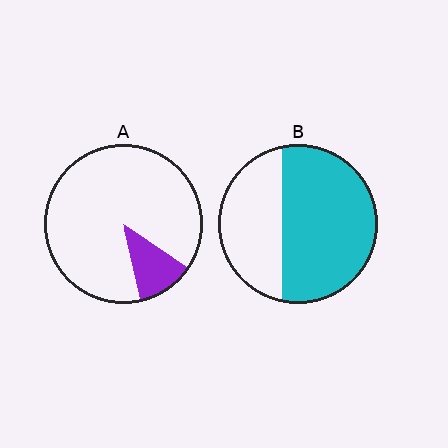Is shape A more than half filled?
No.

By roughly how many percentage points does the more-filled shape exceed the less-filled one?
By roughly 50 percentage points (B over A).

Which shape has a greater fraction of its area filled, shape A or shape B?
Shape B.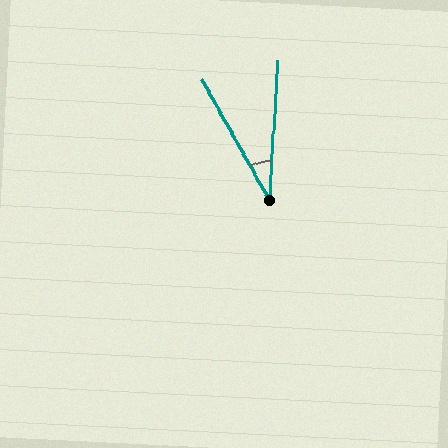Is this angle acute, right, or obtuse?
It is acute.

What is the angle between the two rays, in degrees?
Approximately 32 degrees.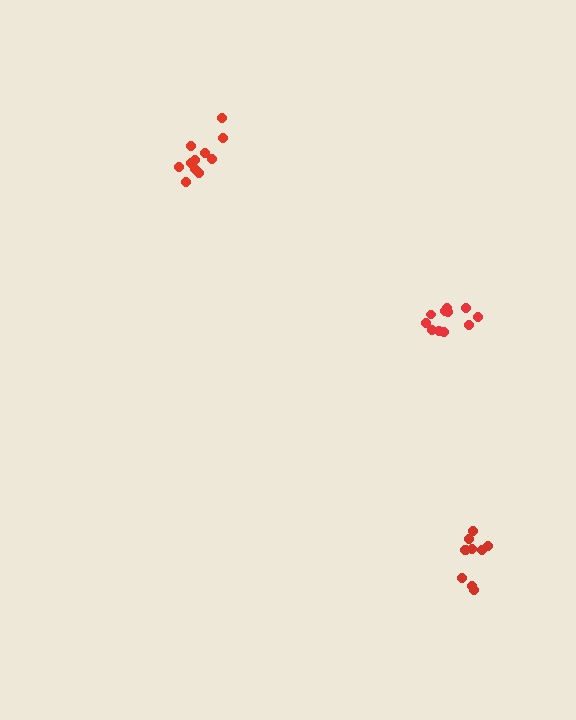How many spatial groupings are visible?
There are 3 spatial groupings.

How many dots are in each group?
Group 1: 11 dots, Group 2: 11 dots, Group 3: 10 dots (32 total).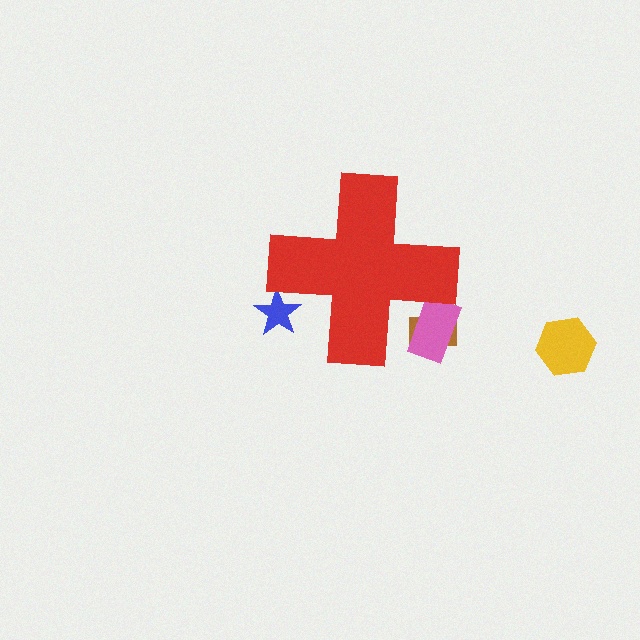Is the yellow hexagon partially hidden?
No, the yellow hexagon is fully visible.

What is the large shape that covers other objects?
A red cross.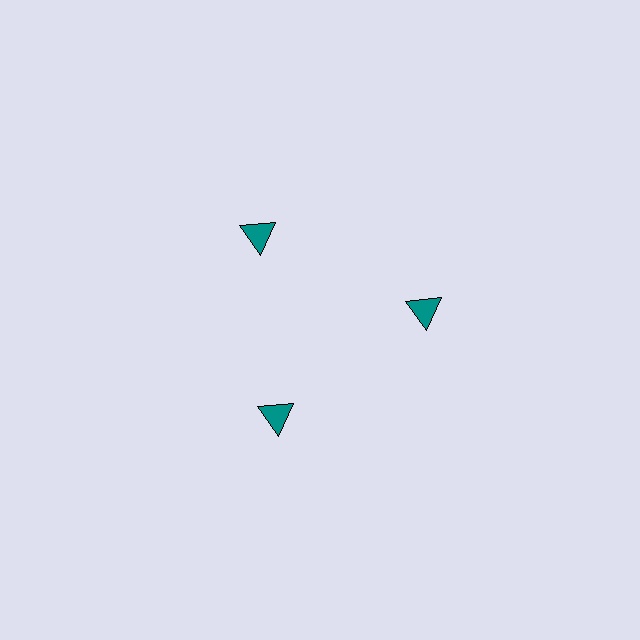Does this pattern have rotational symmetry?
Yes, this pattern has 3-fold rotational symmetry. It looks the same after rotating 120 degrees around the center.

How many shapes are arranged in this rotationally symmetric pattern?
There are 3 shapes, arranged in 3 groups of 1.